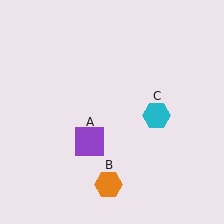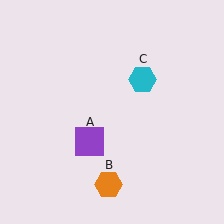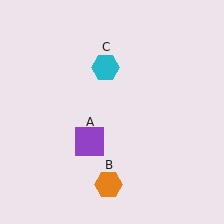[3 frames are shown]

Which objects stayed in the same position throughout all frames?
Purple square (object A) and orange hexagon (object B) remained stationary.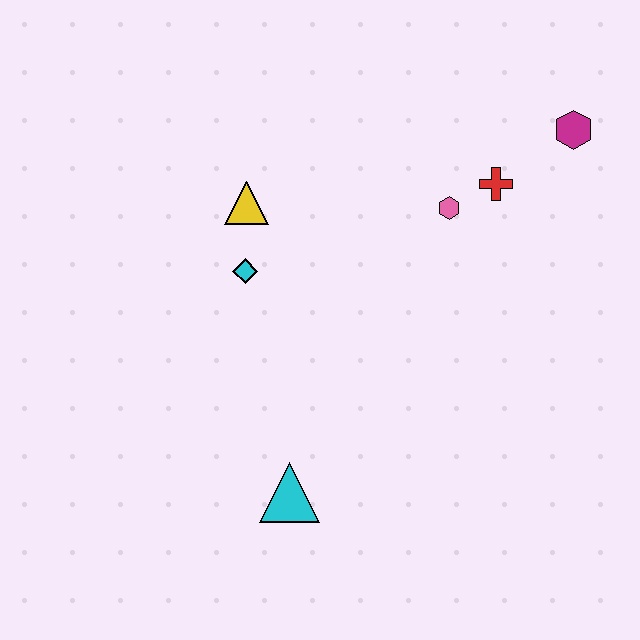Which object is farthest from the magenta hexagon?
The cyan triangle is farthest from the magenta hexagon.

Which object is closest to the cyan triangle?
The cyan diamond is closest to the cyan triangle.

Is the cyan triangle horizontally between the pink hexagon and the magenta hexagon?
No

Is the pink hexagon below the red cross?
Yes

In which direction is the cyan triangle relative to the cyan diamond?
The cyan triangle is below the cyan diamond.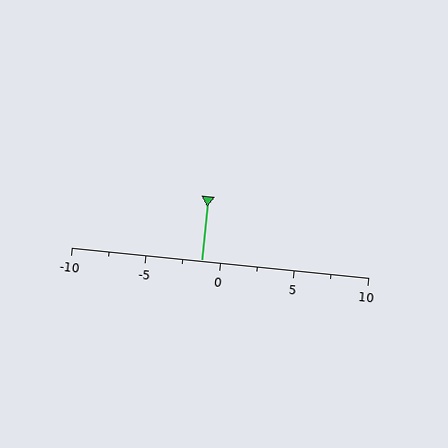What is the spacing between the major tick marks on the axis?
The major ticks are spaced 5 apart.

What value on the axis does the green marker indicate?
The marker indicates approximately -1.2.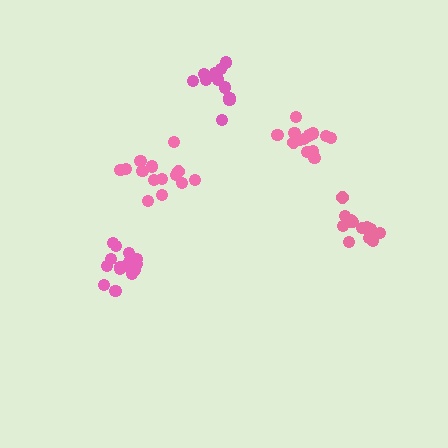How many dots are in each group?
Group 1: 14 dots, Group 2: 13 dots, Group 3: 16 dots, Group 4: 14 dots, Group 5: 12 dots (69 total).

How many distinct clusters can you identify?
There are 5 distinct clusters.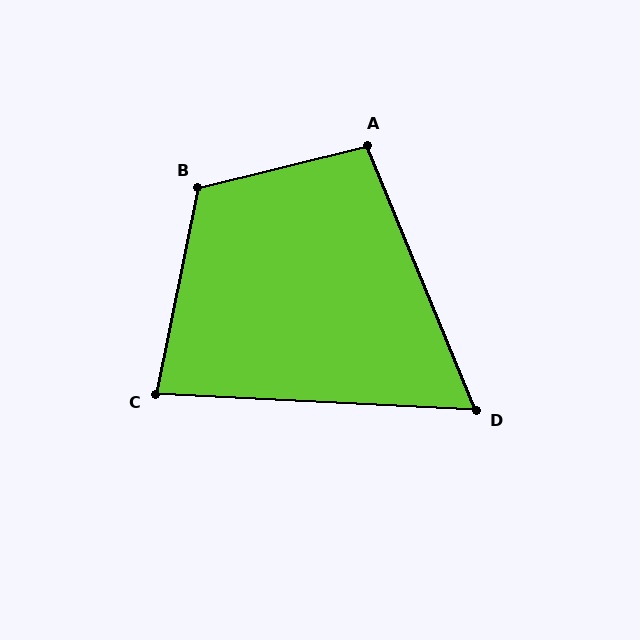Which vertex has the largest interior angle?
B, at approximately 115 degrees.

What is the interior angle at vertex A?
Approximately 99 degrees (obtuse).